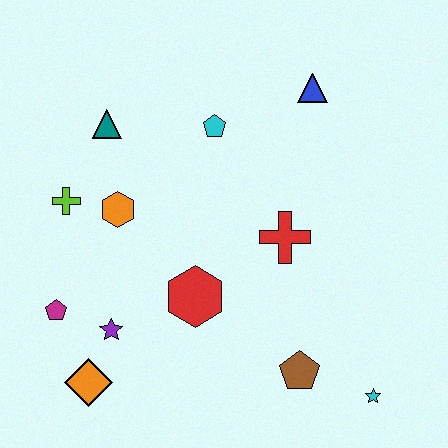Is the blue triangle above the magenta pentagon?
Yes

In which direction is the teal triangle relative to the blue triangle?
The teal triangle is to the left of the blue triangle.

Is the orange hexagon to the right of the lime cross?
Yes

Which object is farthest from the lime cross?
The cyan star is farthest from the lime cross.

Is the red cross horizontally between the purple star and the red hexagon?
No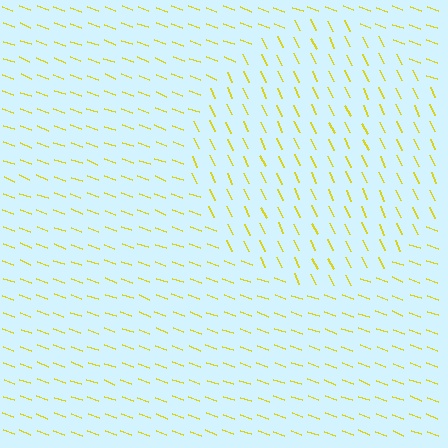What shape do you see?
I see a circle.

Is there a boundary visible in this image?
Yes, there is a texture boundary formed by a change in line orientation.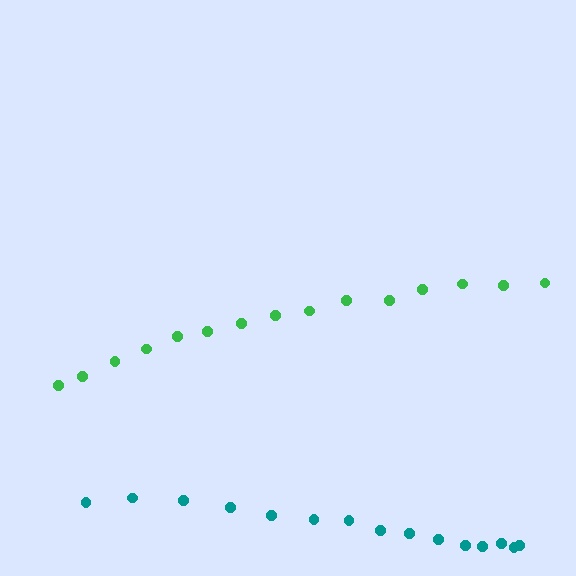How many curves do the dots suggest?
There are 2 distinct paths.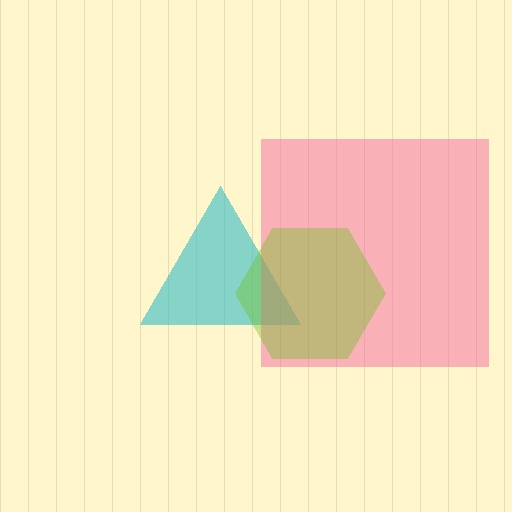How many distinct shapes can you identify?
There are 3 distinct shapes: a cyan triangle, a pink square, a lime hexagon.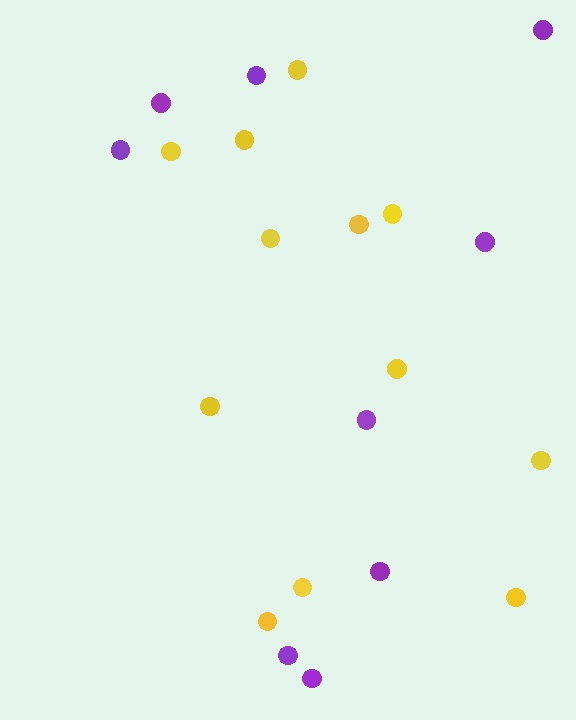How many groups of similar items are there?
There are 2 groups: one group of yellow circles (12) and one group of purple circles (9).